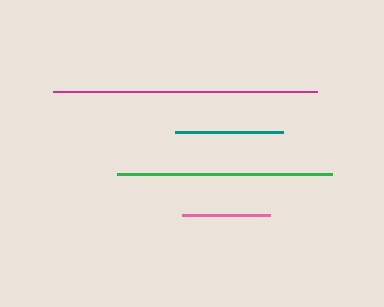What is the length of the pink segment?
The pink segment is approximately 88 pixels long.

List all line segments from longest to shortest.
From longest to shortest: magenta, green, teal, pink.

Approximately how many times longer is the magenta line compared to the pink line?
The magenta line is approximately 3.0 times the length of the pink line.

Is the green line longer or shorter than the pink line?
The green line is longer than the pink line.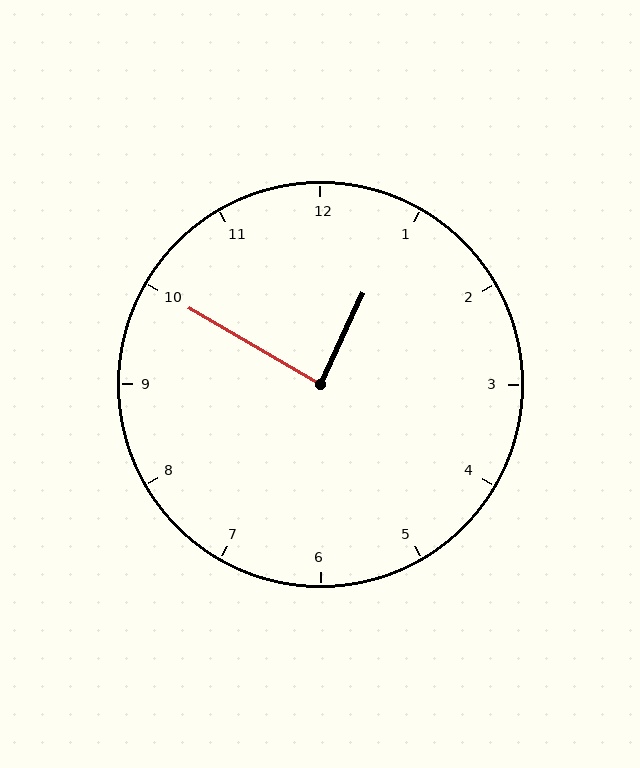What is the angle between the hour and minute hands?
Approximately 85 degrees.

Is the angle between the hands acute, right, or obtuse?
It is right.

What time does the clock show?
12:50.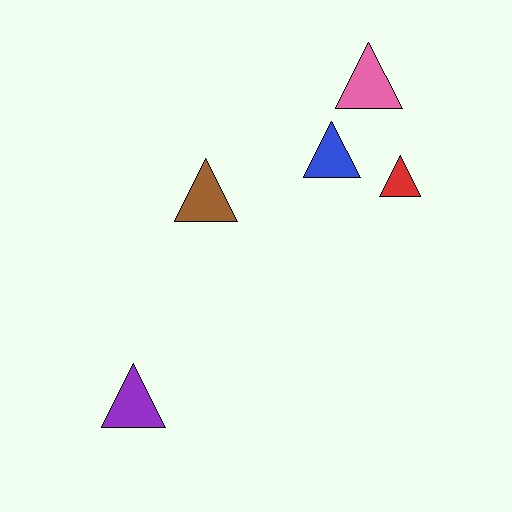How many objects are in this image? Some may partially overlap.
There are 5 objects.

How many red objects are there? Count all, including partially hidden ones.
There is 1 red object.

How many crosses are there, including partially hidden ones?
There are no crosses.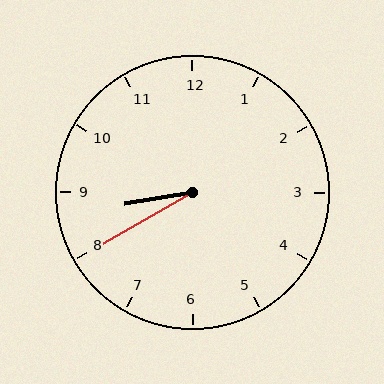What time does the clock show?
8:40.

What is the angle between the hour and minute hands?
Approximately 20 degrees.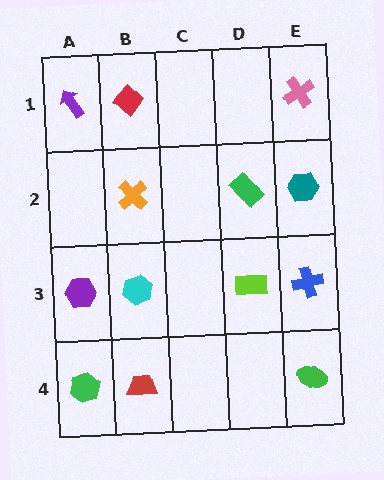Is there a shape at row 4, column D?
No, that cell is empty.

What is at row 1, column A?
A purple arrow.